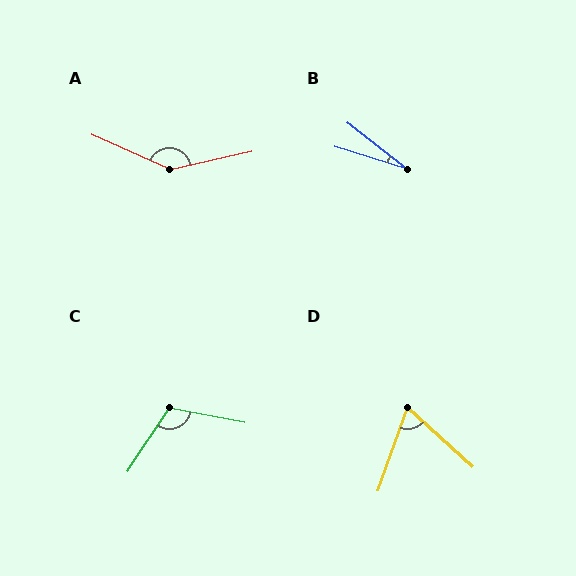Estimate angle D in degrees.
Approximately 67 degrees.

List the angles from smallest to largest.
B (21°), D (67°), C (113°), A (144°).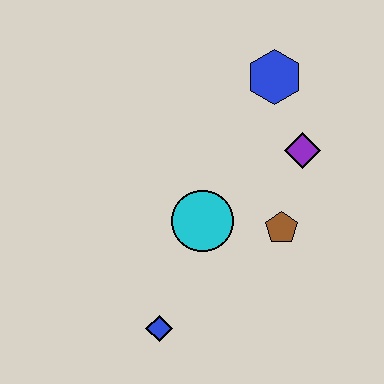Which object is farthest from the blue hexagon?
The blue diamond is farthest from the blue hexagon.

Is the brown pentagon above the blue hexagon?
No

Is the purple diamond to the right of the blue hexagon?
Yes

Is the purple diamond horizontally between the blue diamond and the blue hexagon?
No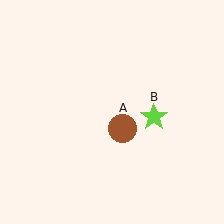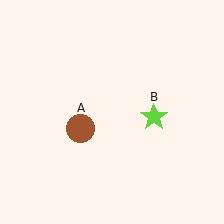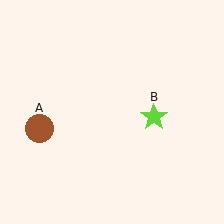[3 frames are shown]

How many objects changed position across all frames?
1 object changed position: brown circle (object A).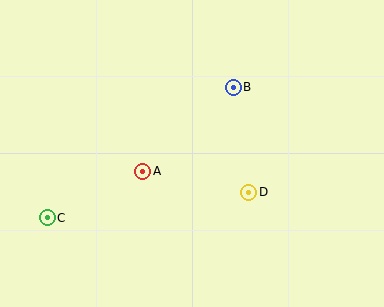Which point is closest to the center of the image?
Point A at (143, 171) is closest to the center.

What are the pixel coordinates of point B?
Point B is at (233, 87).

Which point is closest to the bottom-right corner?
Point D is closest to the bottom-right corner.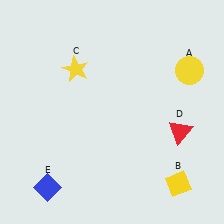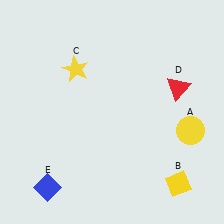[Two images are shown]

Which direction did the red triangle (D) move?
The red triangle (D) moved up.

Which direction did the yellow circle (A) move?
The yellow circle (A) moved down.